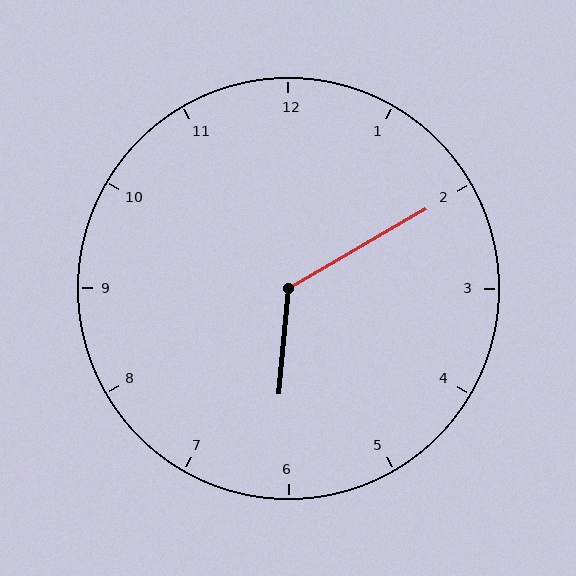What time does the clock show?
6:10.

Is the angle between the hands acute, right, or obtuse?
It is obtuse.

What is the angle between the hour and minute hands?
Approximately 125 degrees.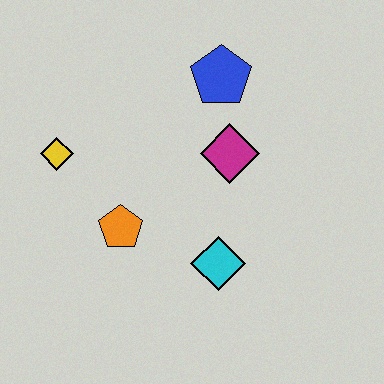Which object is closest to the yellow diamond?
The orange pentagon is closest to the yellow diamond.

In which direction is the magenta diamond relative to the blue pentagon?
The magenta diamond is below the blue pentagon.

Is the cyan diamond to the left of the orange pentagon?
No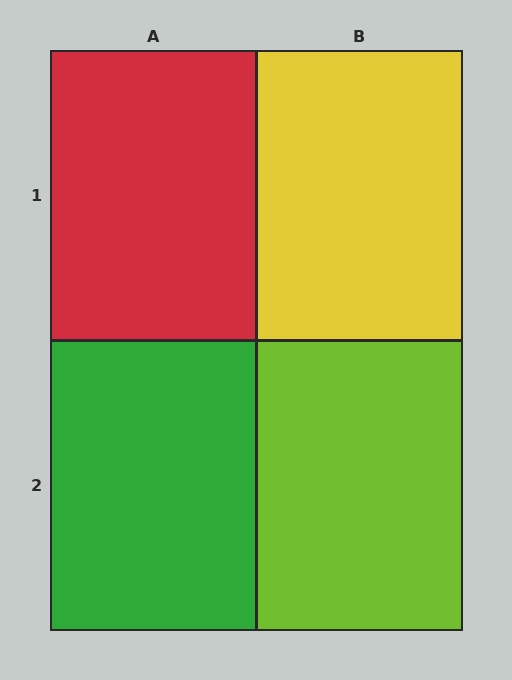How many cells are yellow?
1 cell is yellow.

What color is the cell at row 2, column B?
Lime.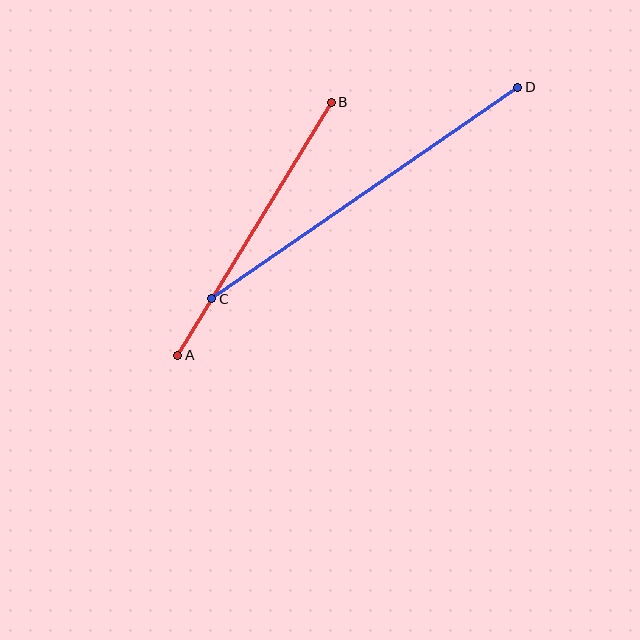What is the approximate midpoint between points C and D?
The midpoint is at approximately (365, 193) pixels.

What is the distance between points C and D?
The distance is approximately 372 pixels.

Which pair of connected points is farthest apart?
Points C and D are farthest apart.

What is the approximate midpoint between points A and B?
The midpoint is at approximately (254, 229) pixels.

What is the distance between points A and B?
The distance is approximately 296 pixels.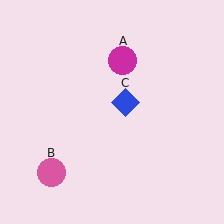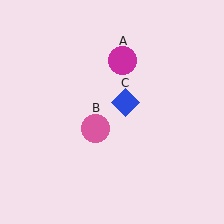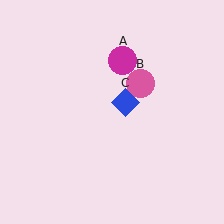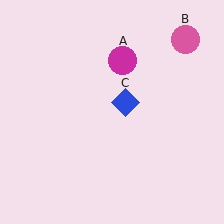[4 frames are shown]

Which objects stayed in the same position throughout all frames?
Magenta circle (object A) and blue diamond (object C) remained stationary.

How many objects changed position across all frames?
1 object changed position: pink circle (object B).